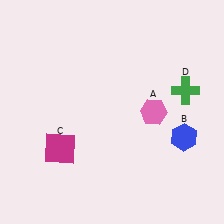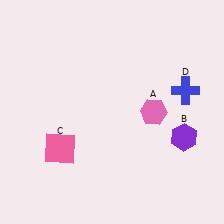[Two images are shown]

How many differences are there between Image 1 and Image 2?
There are 3 differences between the two images.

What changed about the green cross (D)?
In Image 1, D is green. In Image 2, it changed to blue.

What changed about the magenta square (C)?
In Image 1, C is magenta. In Image 2, it changed to pink.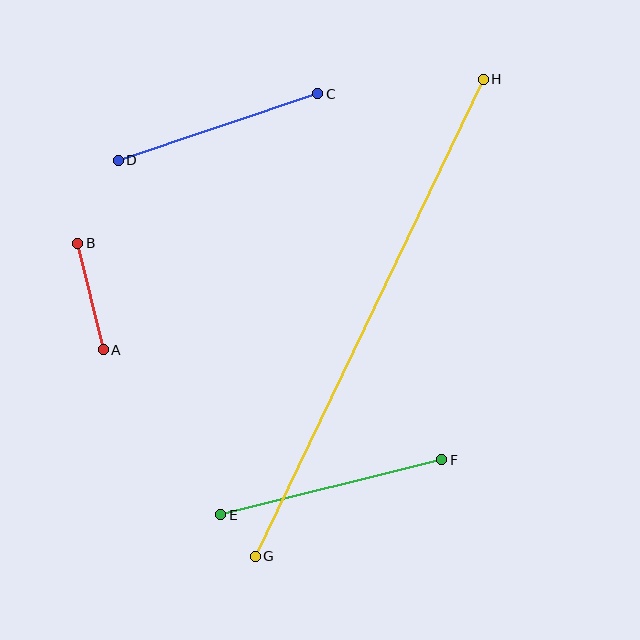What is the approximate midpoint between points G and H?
The midpoint is at approximately (369, 318) pixels.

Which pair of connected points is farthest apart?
Points G and H are farthest apart.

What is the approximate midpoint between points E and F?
The midpoint is at approximately (331, 487) pixels.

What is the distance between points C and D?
The distance is approximately 210 pixels.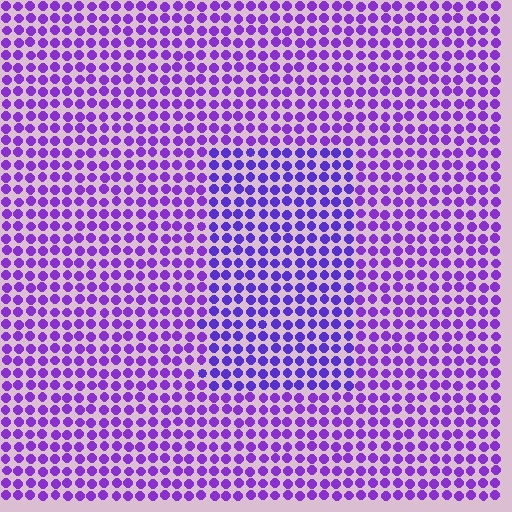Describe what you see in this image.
The image is filled with small purple elements in a uniform arrangement. A rectangle-shaped region is visible where the elements are tinted to a slightly different hue, forming a subtle color boundary.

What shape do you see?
I see a rectangle.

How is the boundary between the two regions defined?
The boundary is defined purely by a slight shift in hue (about 19 degrees). Spacing, size, and orientation are identical on both sides.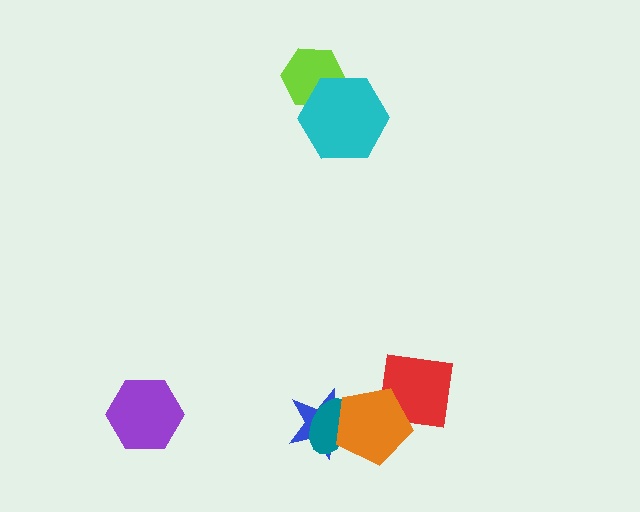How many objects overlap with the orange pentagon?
3 objects overlap with the orange pentagon.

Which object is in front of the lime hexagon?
The cyan hexagon is in front of the lime hexagon.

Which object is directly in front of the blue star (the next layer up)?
The teal ellipse is directly in front of the blue star.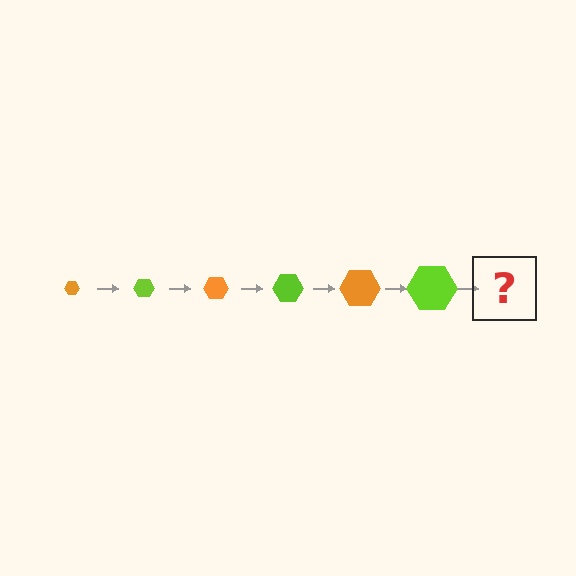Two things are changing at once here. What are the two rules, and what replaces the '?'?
The two rules are that the hexagon grows larger each step and the color cycles through orange and lime. The '?' should be an orange hexagon, larger than the previous one.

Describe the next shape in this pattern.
It should be an orange hexagon, larger than the previous one.